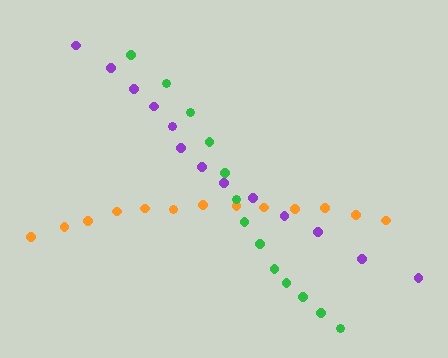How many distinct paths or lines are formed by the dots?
There are 3 distinct paths.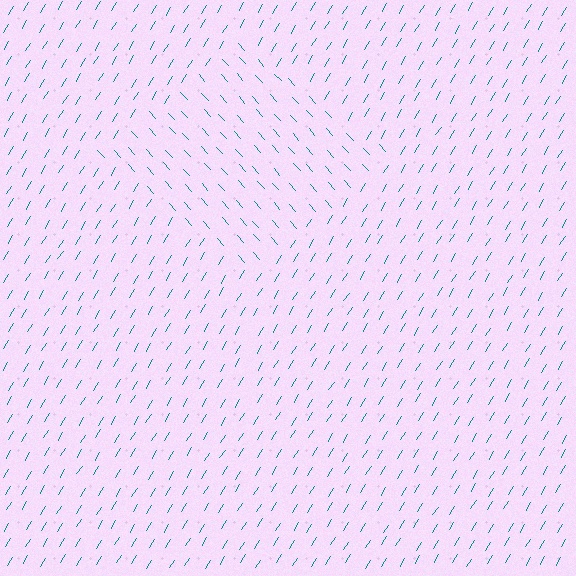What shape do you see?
I see a diamond.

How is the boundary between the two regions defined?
The boundary is defined purely by a change in line orientation (approximately 73 degrees difference). All lines are the same color and thickness.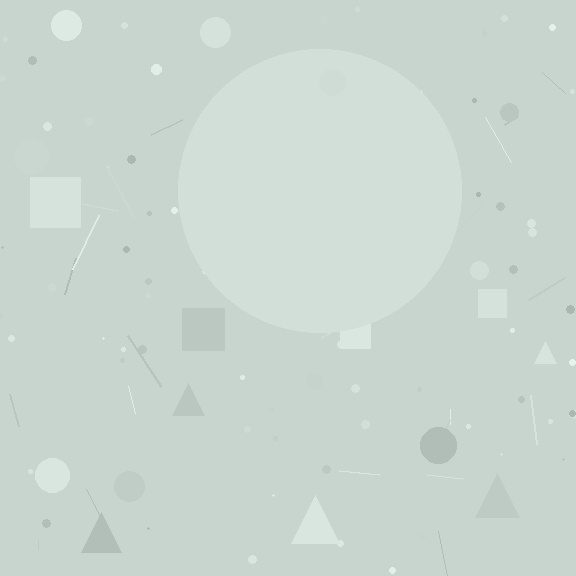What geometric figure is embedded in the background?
A circle is embedded in the background.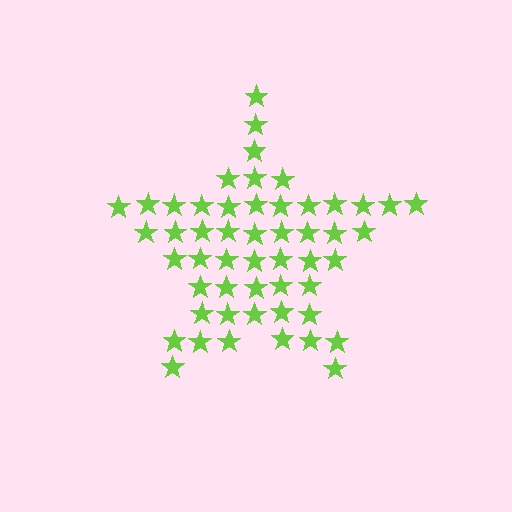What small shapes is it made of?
It is made of small stars.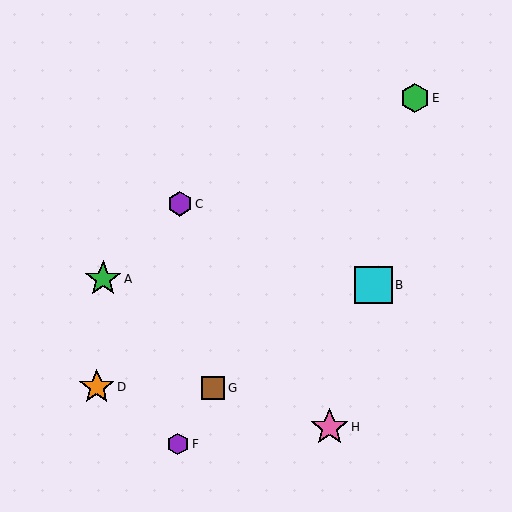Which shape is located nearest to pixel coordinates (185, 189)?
The purple hexagon (labeled C) at (180, 204) is nearest to that location.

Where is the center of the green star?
The center of the green star is at (103, 279).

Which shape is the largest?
The pink star (labeled H) is the largest.